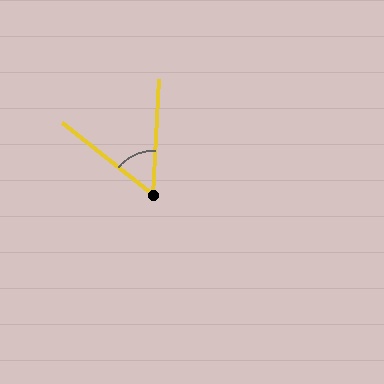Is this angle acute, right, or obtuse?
It is acute.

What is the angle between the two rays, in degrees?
Approximately 55 degrees.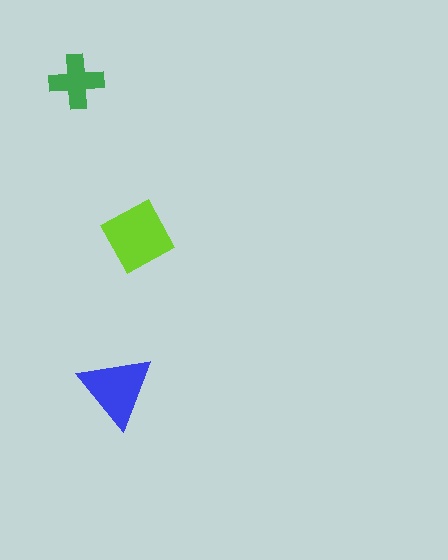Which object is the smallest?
The green cross.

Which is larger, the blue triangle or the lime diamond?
The lime diamond.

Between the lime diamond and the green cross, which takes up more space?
The lime diamond.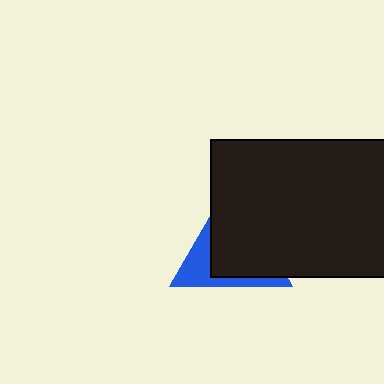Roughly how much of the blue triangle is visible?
A small part of it is visible (roughly 33%).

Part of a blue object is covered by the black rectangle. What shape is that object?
It is a triangle.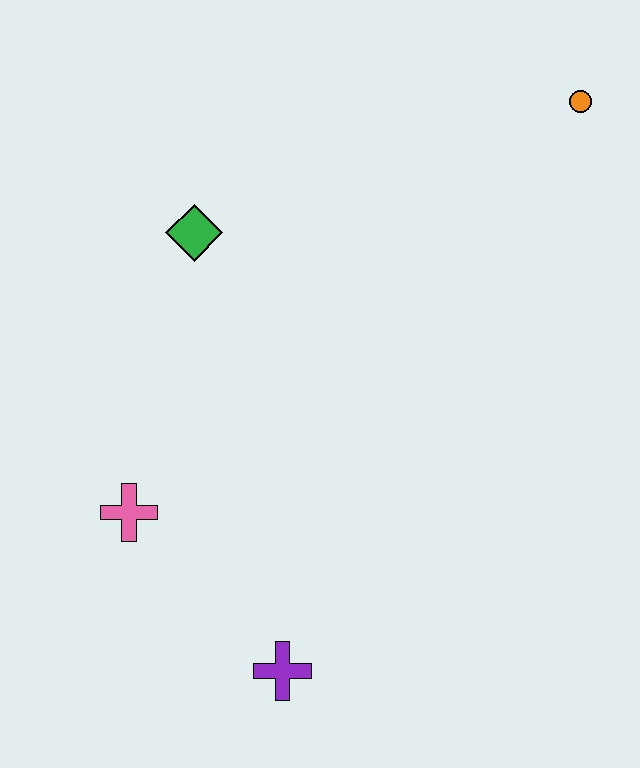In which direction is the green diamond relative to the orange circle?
The green diamond is to the left of the orange circle.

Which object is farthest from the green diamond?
The purple cross is farthest from the green diamond.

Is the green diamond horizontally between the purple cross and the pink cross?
Yes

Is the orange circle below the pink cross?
No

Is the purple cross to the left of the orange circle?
Yes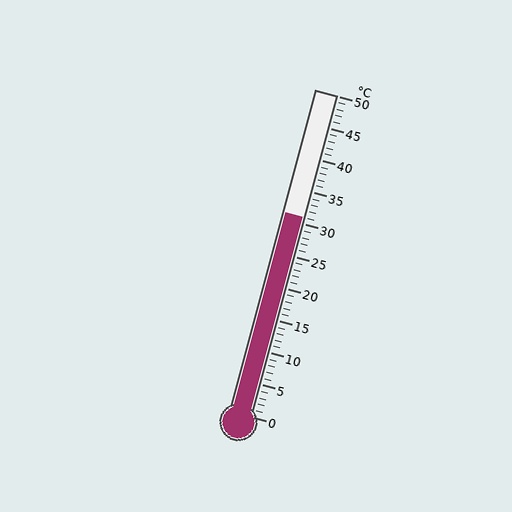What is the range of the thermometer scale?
The thermometer scale ranges from 0°C to 50°C.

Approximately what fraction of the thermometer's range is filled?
The thermometer is filled to approximately 60% of its range.